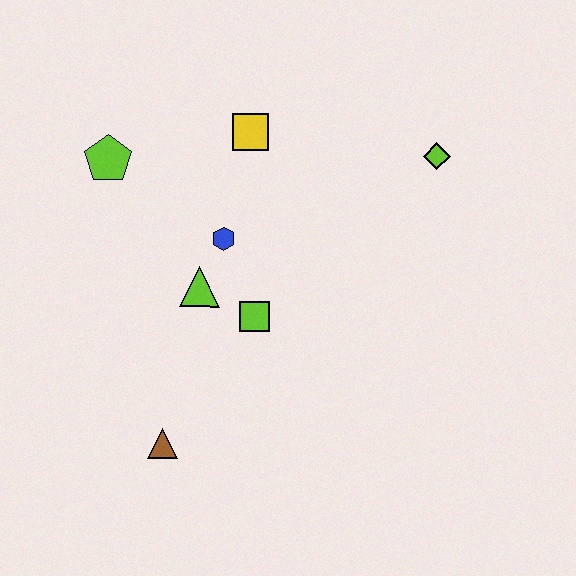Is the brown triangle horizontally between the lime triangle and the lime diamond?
No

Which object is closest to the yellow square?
The blue hexagon is closest to the yellow square.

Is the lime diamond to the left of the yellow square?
No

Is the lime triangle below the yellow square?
Yes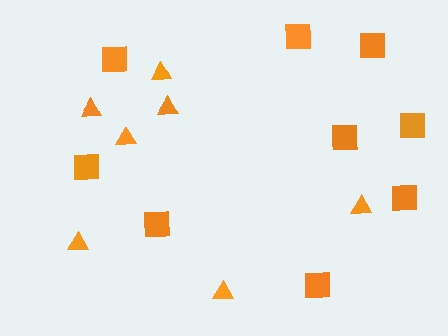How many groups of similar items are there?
There are 2 groups: one group of triangles (7) and one group of squares (9).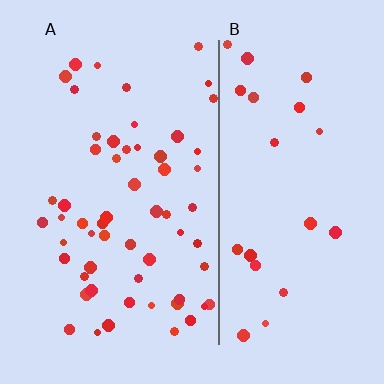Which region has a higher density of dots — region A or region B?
A (the left).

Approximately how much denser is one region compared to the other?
Approximately 2.4× — region A over region B.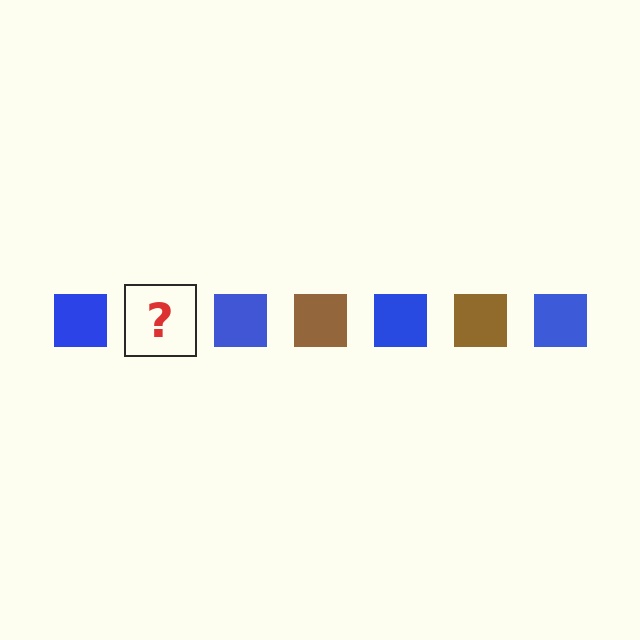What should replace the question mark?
The question mark should be replaced with a brown square.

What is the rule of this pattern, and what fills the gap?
The rule is that the pattern cycles through blue, brown squares. The gap should be filled with a brown square.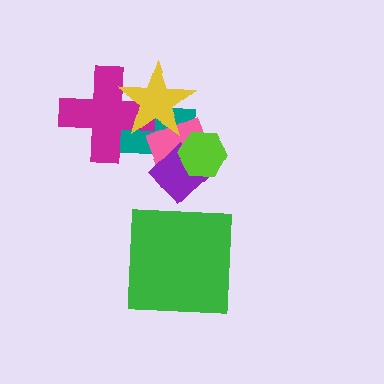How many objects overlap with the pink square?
4 objects overlap with the pink square.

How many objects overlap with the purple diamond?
3 objects overlap with the purple diamond.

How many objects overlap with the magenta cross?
2 objects overlap with the magenta cross.